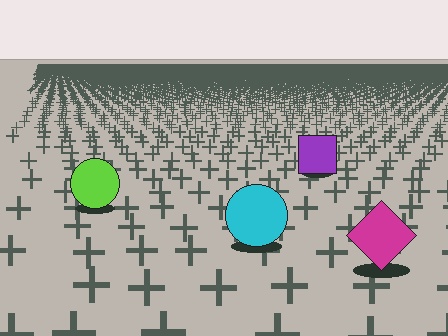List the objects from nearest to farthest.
From nearest to farthest: the magenta diamond, the cyan circle, the lime circle, the purple square.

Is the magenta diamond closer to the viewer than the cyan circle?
Yes. The magenta diamond is closer — you can tell from the texture gradient: the ground texture is coarser near it.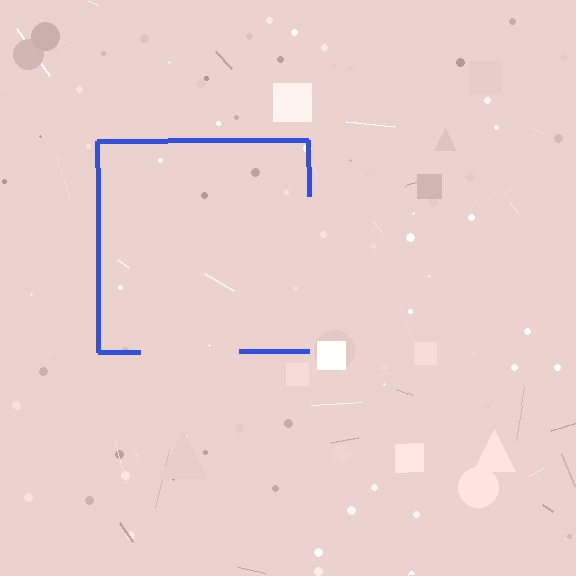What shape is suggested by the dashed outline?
The dashed outline suggests a square.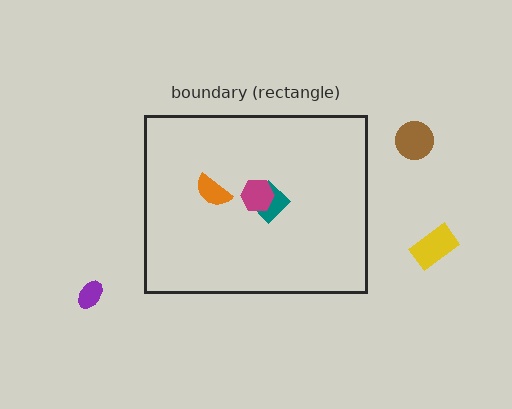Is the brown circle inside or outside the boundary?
Outside.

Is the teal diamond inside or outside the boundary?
Inside.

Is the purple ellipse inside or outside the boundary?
Outside.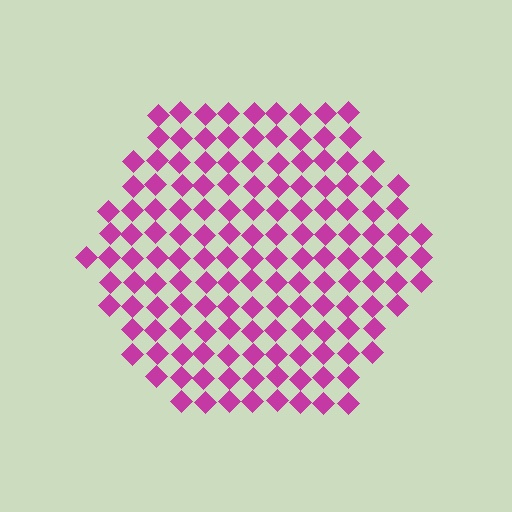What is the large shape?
The large shape is a hexagon.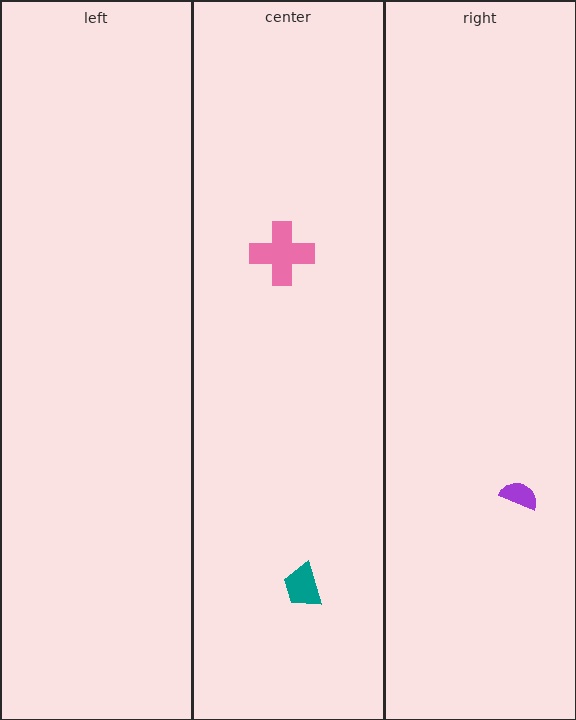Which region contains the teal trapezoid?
The center region.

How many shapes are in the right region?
1.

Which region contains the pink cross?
The center region.